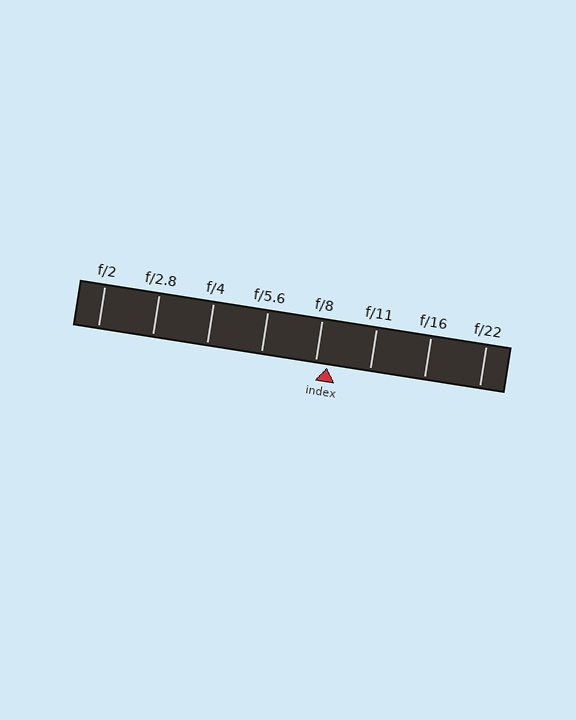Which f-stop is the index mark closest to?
The index mark is closest to f/8.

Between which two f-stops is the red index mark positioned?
The index mark is between f/8 and f/11.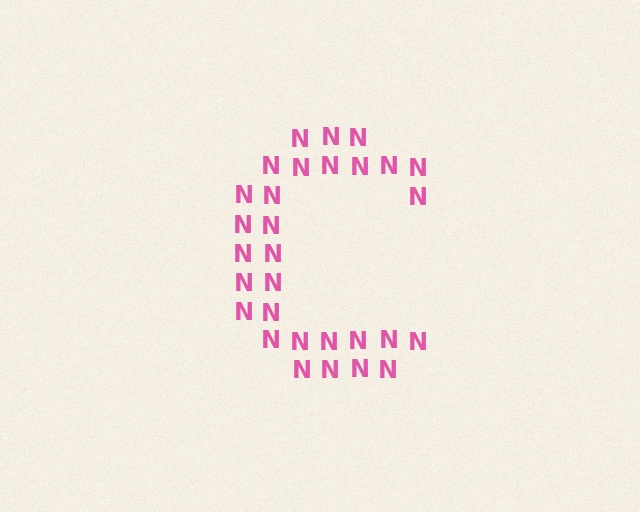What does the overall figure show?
The overall figure shows the letter C.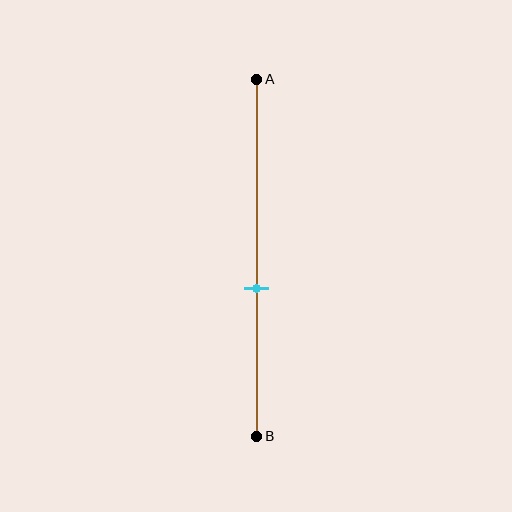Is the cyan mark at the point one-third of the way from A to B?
No, the mark is at about 60% from A, not at the 33% one-third point.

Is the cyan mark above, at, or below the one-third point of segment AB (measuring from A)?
The cyan mark is below the one-third point of segment AB.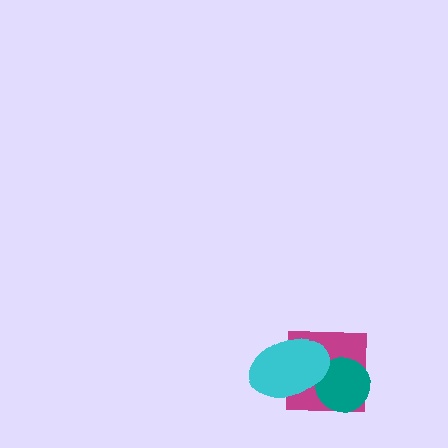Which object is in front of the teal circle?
The cyan ellipse is in front of the teal circle.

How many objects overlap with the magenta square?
2 objects overlap with the magenta square.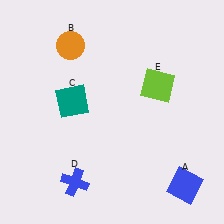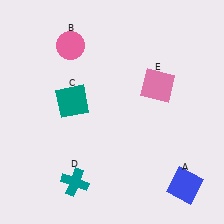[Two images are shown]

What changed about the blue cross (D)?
In Image 1, D is blue. In Image 2, it changed to teal.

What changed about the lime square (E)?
In Image 1, E is lime. In Image 2, it changed to pink.